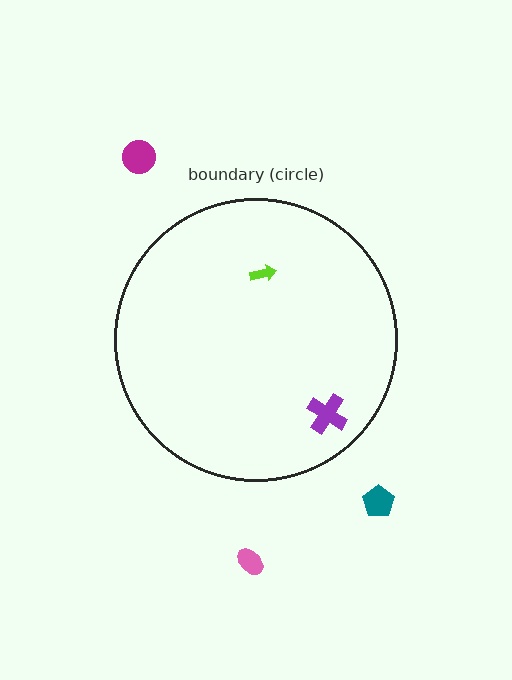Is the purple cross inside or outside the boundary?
Inside.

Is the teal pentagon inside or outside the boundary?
Outside.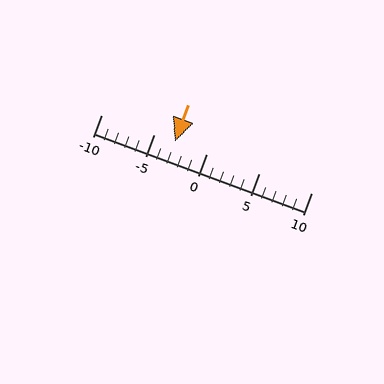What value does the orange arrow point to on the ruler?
The orange arrow points to approximately -3.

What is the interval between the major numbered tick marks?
The major tick marks are spaced 5 units apart.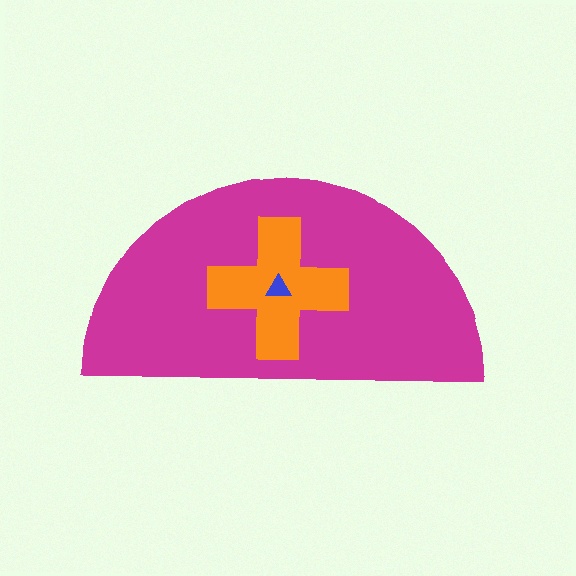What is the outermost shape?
The magenta semicircle.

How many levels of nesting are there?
3.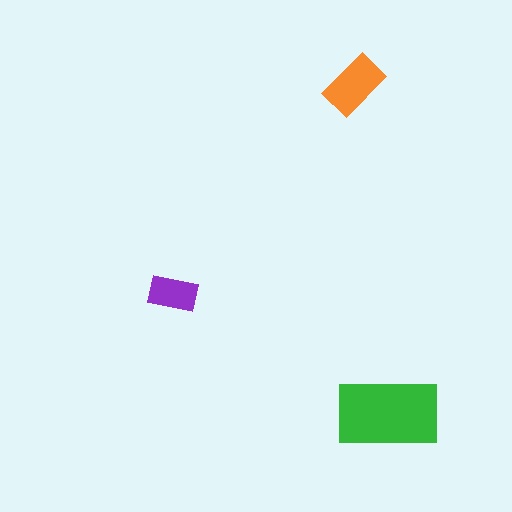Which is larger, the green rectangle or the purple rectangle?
The green one.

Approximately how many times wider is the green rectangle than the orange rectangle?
About 1.5 times wider.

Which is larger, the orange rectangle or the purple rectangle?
The orange one.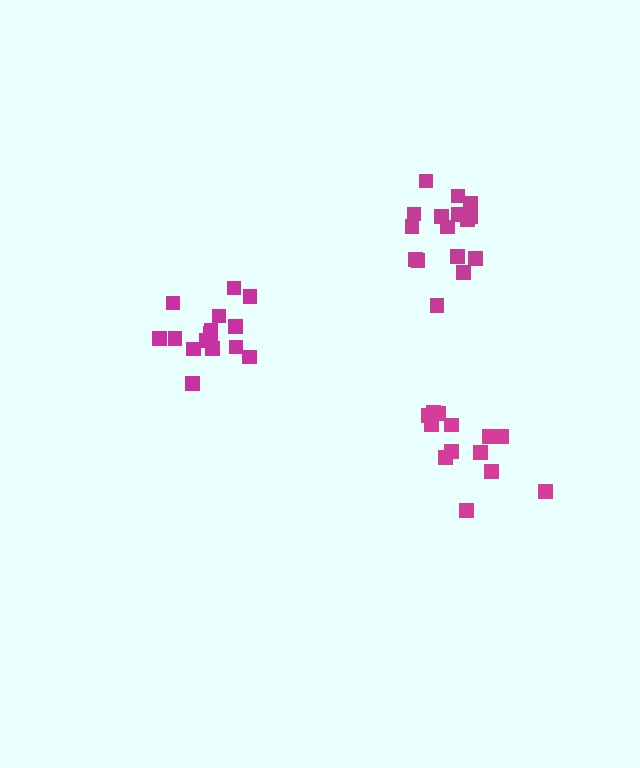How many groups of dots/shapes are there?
There are 3 groups.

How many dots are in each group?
Group 1: 13 dots, Group 2: 16 dots, Group 3: 16 dots (45 total).